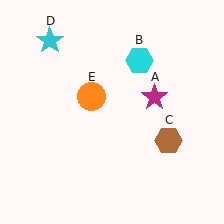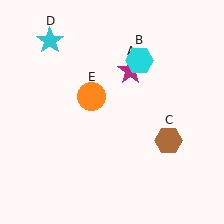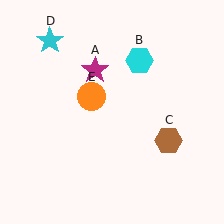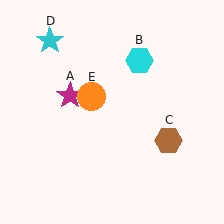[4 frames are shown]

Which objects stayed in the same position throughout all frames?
Cyan hexagon (object B) and brown hexagon (object C) and cyan star (object D) and orange circle (object E) remained stationary.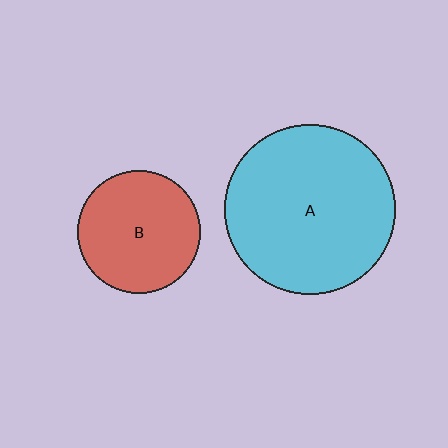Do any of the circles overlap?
No, none of the circles overlap.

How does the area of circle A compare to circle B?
Approximately 1.9 times.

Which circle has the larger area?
Circle A (cyan).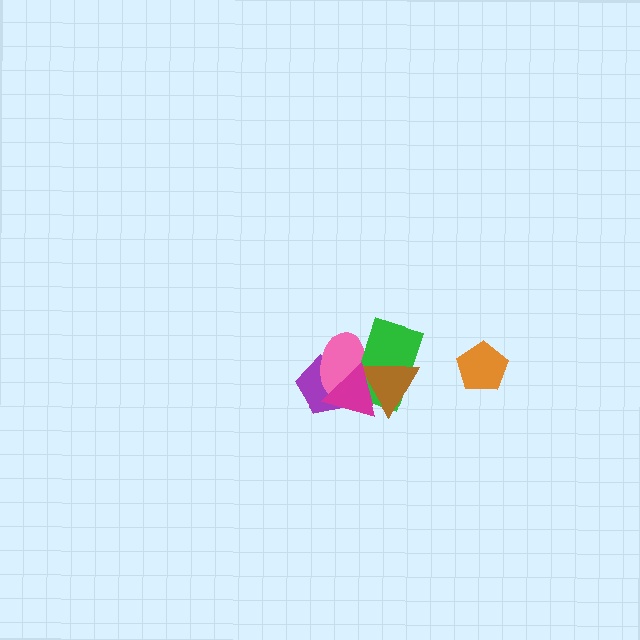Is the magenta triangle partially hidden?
No, no other shape covers it.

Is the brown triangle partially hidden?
Yes, it is partially covered by another shape.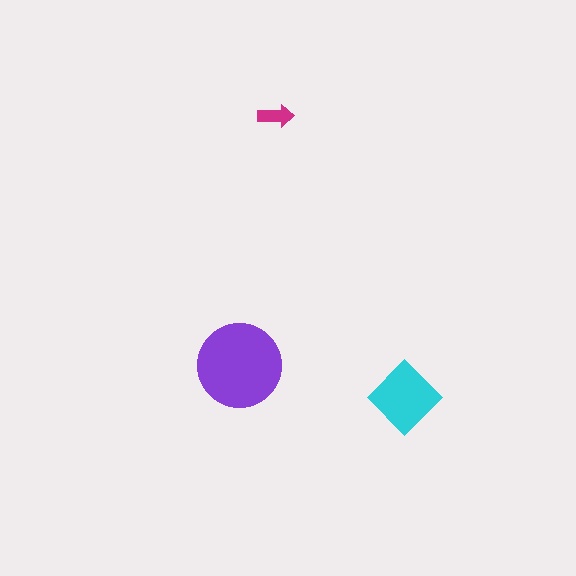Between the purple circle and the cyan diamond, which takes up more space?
The purple circle.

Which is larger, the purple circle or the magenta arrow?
The purple circle.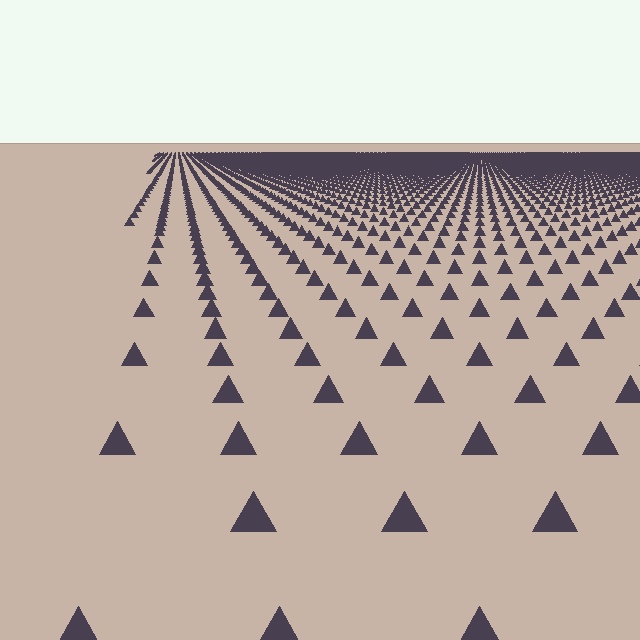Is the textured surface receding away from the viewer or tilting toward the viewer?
The surface is receding away from the viewer. Texture elements get smaller and denser toward the top.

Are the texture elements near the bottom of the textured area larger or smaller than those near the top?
Larger. Near the bottom, elements are closer to the viewer and appear at a bigger on-screen size.